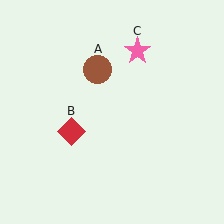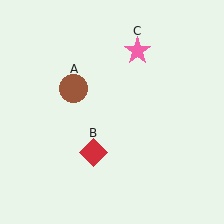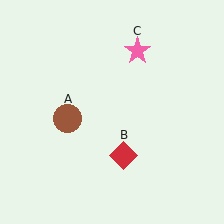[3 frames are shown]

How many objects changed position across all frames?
2 objects changed position: brown circle (object A), red diamond (object B).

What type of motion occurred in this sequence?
The brown circle (object A), red diamond (object B) rotated counterclockwise around the center of the scene.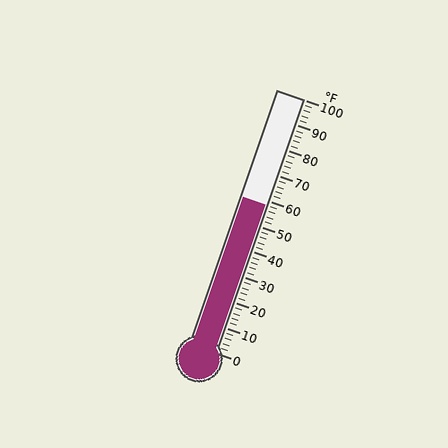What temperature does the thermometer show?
The thermometer shows approximately 58°F.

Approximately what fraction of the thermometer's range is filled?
The thermometer is filled to approximately 60% of its range.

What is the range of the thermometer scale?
The thermometer scale ranges from 0°F to 100°F.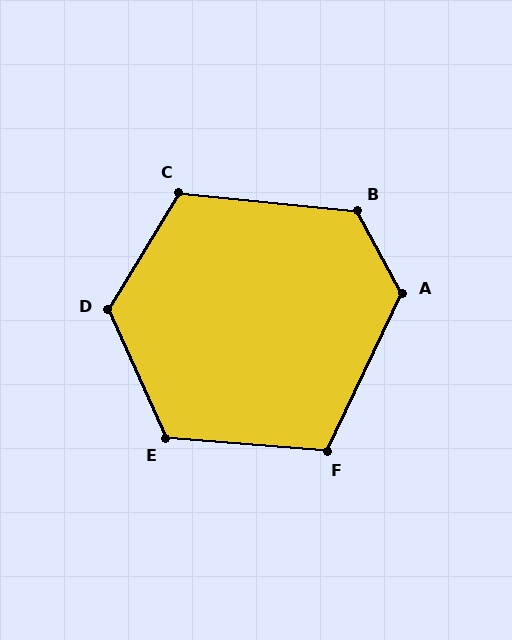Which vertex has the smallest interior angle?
F, at approximately 111 degrees.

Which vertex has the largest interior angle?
A, at approximately 126 degrees.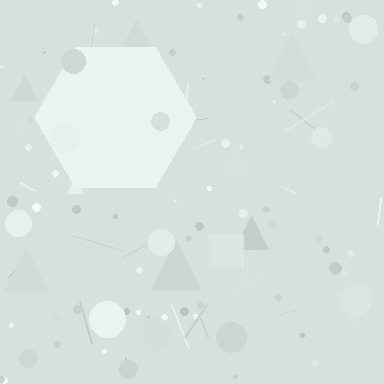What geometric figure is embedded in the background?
A hexagon is embedded in the background.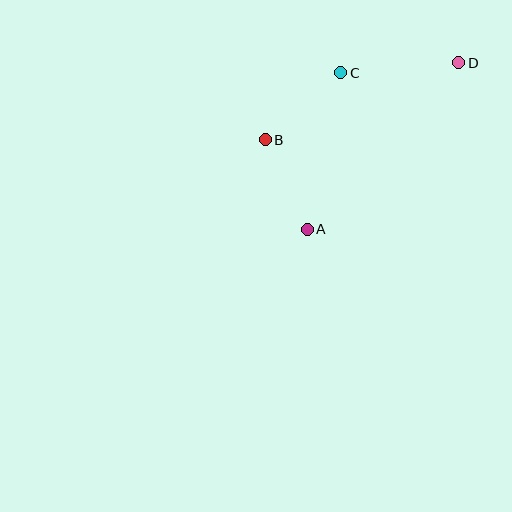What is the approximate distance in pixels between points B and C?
The distance between B and C is approximately 101 pixels.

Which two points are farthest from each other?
Points A and D are farthest from each other.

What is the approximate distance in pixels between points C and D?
The distance between C and D is approximately 118 pixels.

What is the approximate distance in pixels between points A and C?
The distance between A and C is approximately 160 pixels.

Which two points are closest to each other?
Points A and B are closest to each other.